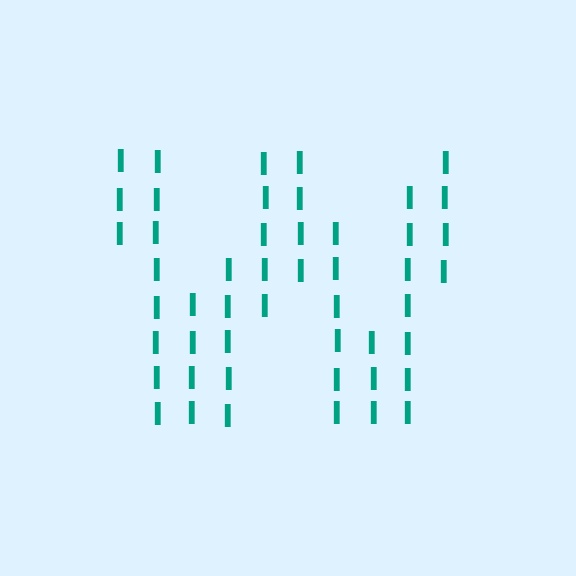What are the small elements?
The small elements are letter I's.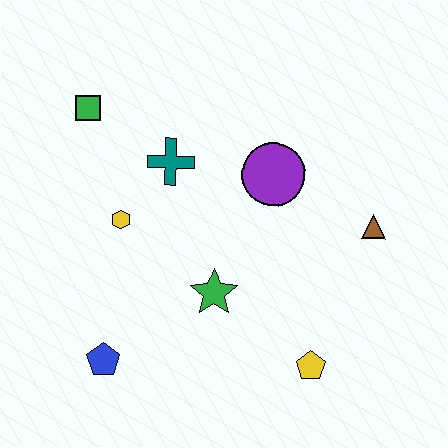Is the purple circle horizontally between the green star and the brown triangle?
Yes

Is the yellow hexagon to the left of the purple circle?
Yes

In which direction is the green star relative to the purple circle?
The green star is below the purple circle.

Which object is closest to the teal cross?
The yellow hexagon is closest to the teal cross.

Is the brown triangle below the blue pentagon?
No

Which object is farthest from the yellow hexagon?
The brown triangle is farthest from the yellow hexagon.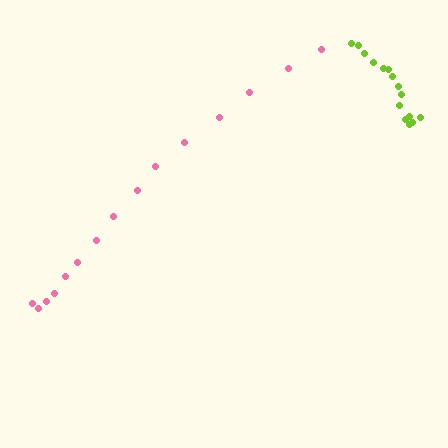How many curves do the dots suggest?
There are 2 distinct paths.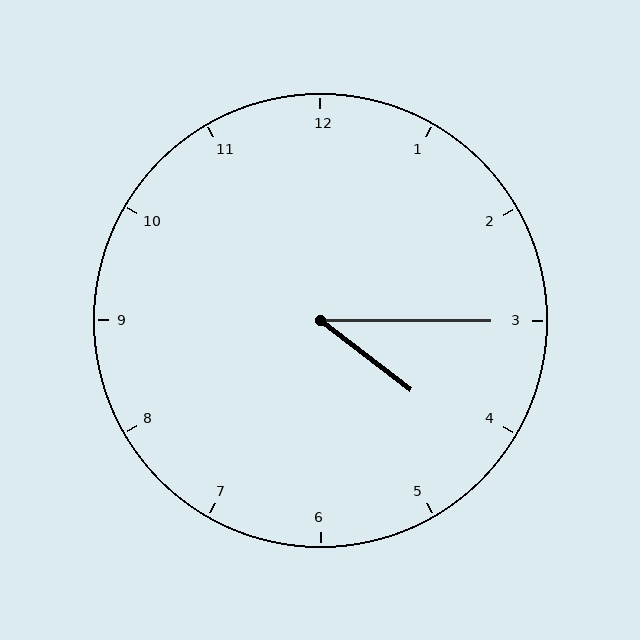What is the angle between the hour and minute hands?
Approximately 38 degrees.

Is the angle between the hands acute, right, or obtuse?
It is acute.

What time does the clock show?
4:15.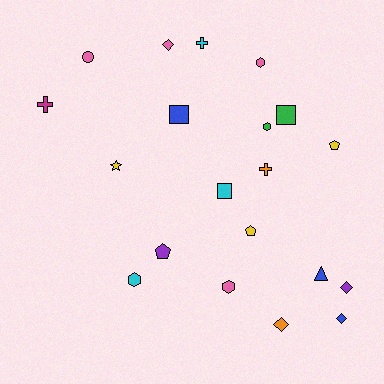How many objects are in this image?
There are 20 objects.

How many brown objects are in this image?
There are no brown objects.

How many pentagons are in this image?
There are 3 pentagons.